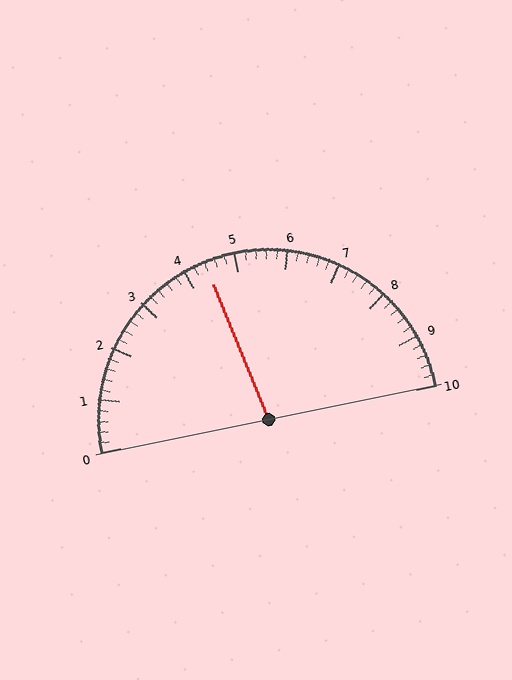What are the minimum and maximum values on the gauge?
The gauge ranges from 0 to 10.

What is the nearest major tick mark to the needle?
The nearest major tick mark is 4.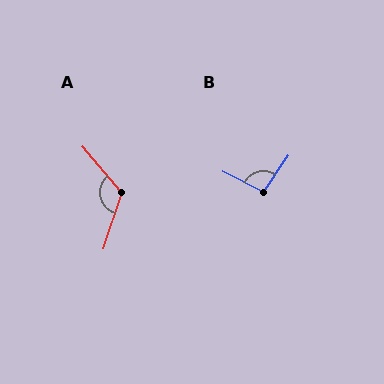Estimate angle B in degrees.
Approximately 97 degrees.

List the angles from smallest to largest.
B (97°), A (122°).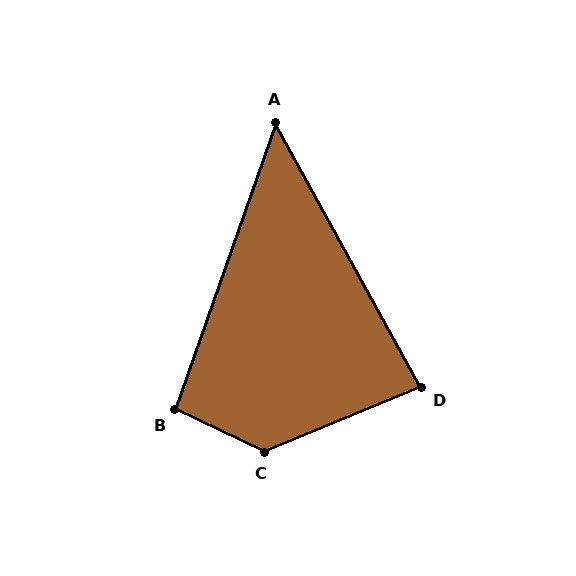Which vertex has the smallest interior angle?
A, at approximately 48 degrees.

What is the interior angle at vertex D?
Approximately 84 degrees (acute).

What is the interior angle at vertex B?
Approximately 96 degrees (obtuse).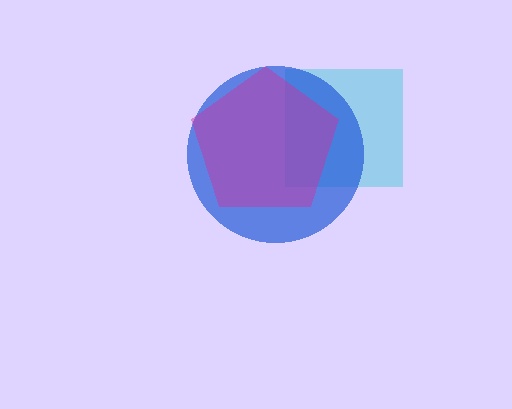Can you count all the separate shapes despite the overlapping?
Yes, there are 3 separate shapes.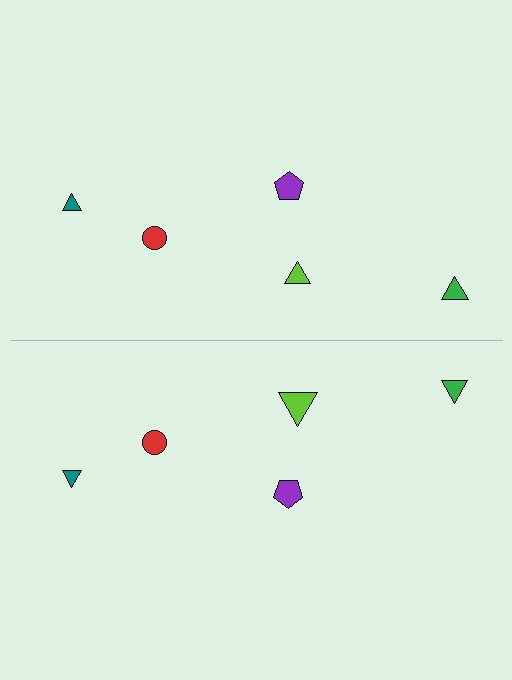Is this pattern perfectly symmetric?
No, the pattern is not perfectly symmetric. The lime triangle on the bottom side has a different size than its mirror counterpart.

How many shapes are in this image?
There are 10 shapes in this image.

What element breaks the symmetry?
The lime triangle on the bottom side has a different size than its mirror counterpart.